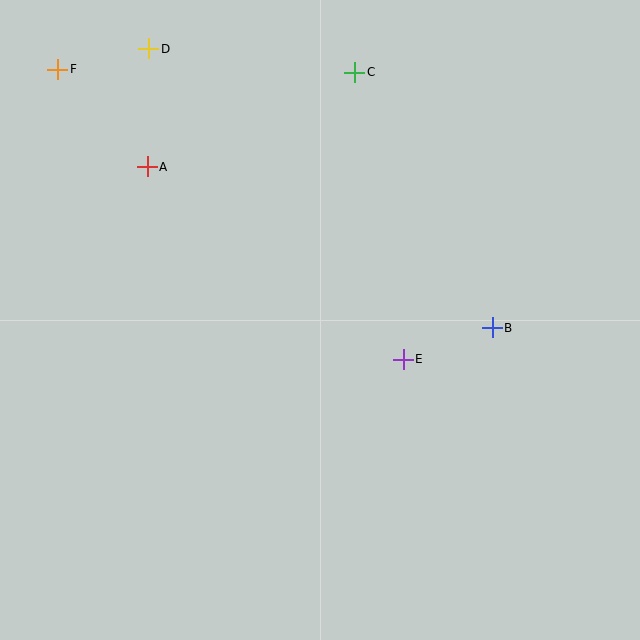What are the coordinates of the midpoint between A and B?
The midpoint between A and B is at (320, 247).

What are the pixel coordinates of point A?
Point A is at (147, 167).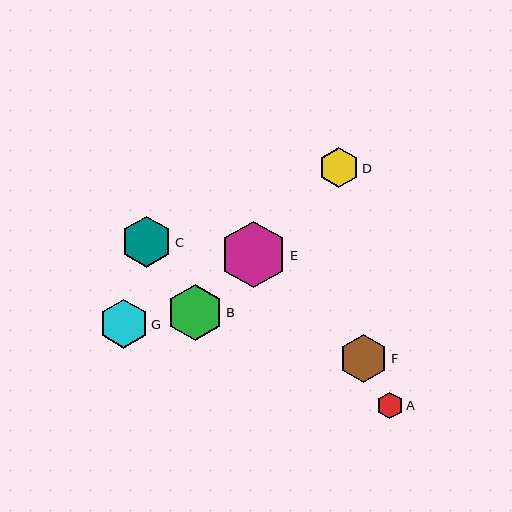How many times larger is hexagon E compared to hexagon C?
Hexagon E is approximately 1.3 times the size of hexagon C.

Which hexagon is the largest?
Hexagon E is the largest with a size of approximately 67 pixels.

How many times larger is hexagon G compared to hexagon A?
Hexagon G is approximately 1.8 times the size of hexagon A.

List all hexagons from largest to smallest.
From largest to smallest: E, B, C, G, F, D, A.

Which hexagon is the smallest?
Hexagon A is the smallest with a size of approximately 27 pixels.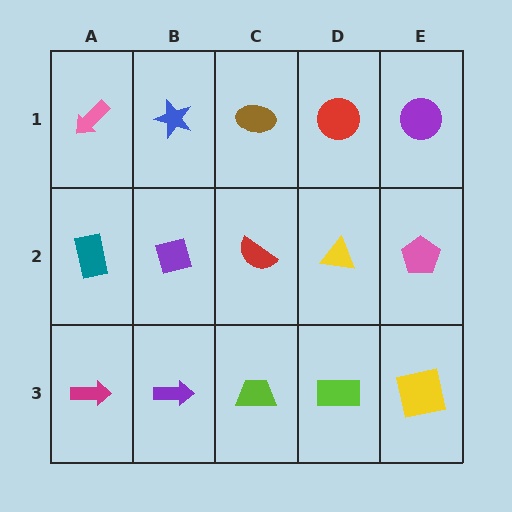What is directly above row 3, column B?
A purple diamond.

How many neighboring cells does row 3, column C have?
3.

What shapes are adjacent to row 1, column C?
A red semicircle (row 2, column C), a blue star (row 1, column B), a red circle (row 1, column D).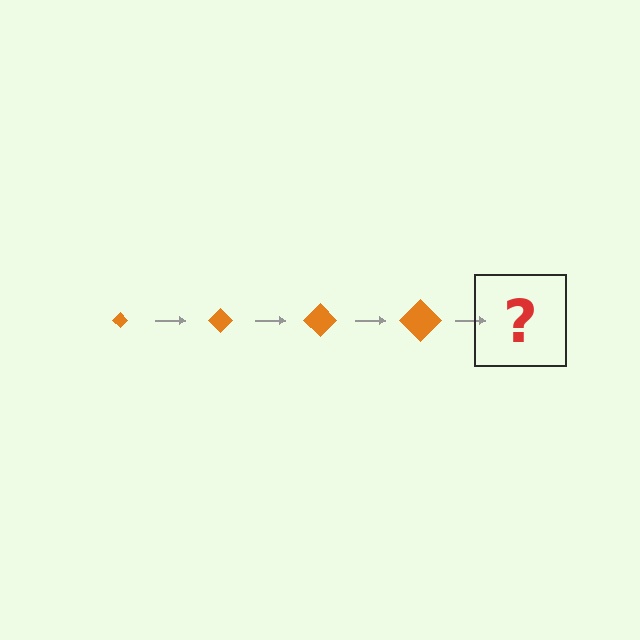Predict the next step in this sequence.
The next step is an orange diamond, larger than the previous one.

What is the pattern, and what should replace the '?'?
The pattern is that the diamond gets progressively larger each step. The '?' should be an orange diamond, larger than the previous one.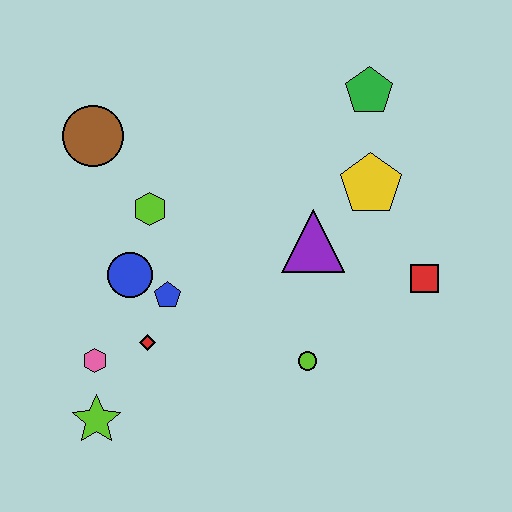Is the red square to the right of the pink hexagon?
Yes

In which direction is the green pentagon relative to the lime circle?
The green pentagon is above the lime circle.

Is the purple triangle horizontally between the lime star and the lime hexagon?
No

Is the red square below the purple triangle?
Yes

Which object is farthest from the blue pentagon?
The green pentagon is farthest from the blue pentagon.